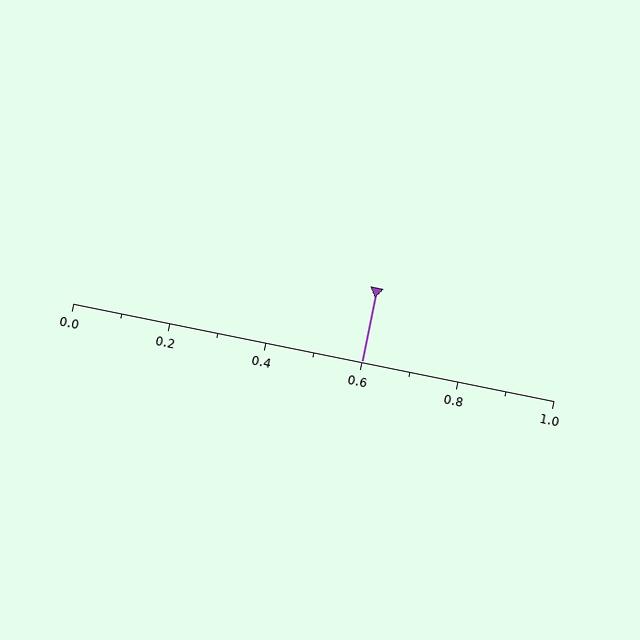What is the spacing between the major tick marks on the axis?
The major ticks are spaced 0.2 apart.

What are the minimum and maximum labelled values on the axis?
The axis runs from 0.0 to 1.0.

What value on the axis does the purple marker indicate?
The marker indicates approximately 0.6.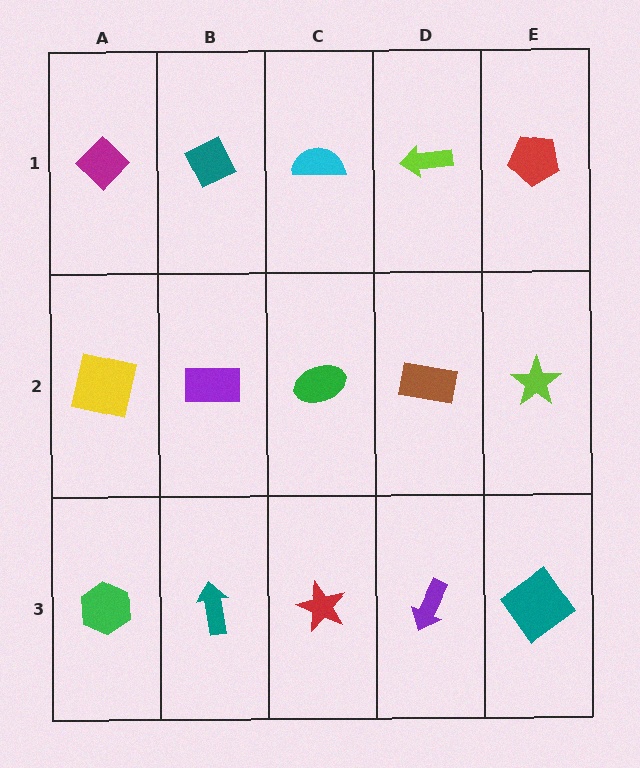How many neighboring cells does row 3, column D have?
3.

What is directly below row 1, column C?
A green ellipse.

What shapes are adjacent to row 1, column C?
A green ellipse (row 2, column C), a teal diamond (row 1, column B), a lime arrow (row 1, column D).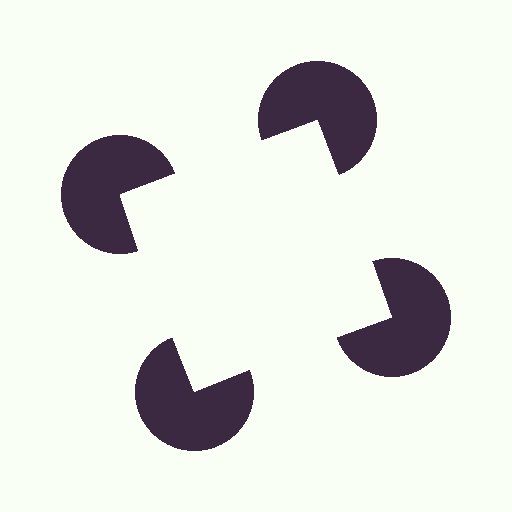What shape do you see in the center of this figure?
An illusory square — its edges are inferred from the aligned wedge cuts in the pac-man discs, not physically drawn.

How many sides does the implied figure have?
4 sides.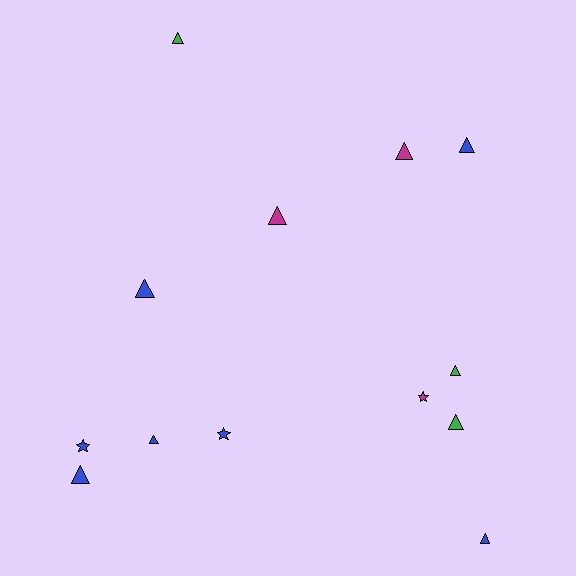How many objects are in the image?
There are 13 objects.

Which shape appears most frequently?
Triangle, with 10 objects.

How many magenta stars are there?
There is 1 magenta star.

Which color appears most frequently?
Blue, with 7 objects.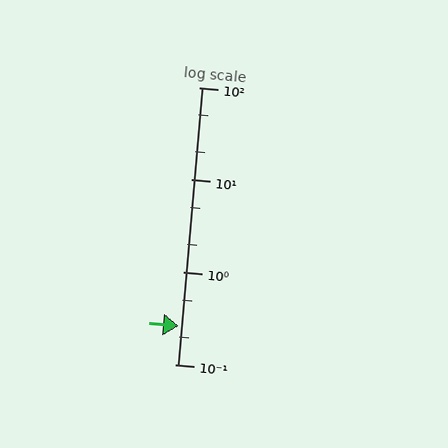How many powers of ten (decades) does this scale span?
The scale spans 3 decades, from 0.1 to 100.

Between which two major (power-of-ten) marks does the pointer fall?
The pointer is between 0.1 and 1.